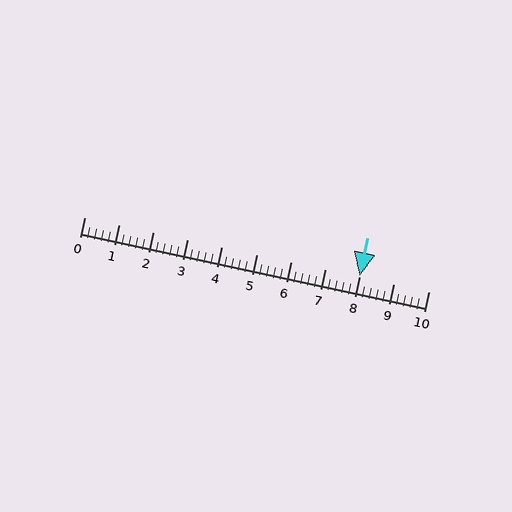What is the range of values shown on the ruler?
The ruler shows values from 0 to 10.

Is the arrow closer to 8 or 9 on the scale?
The arrow is closer to 8.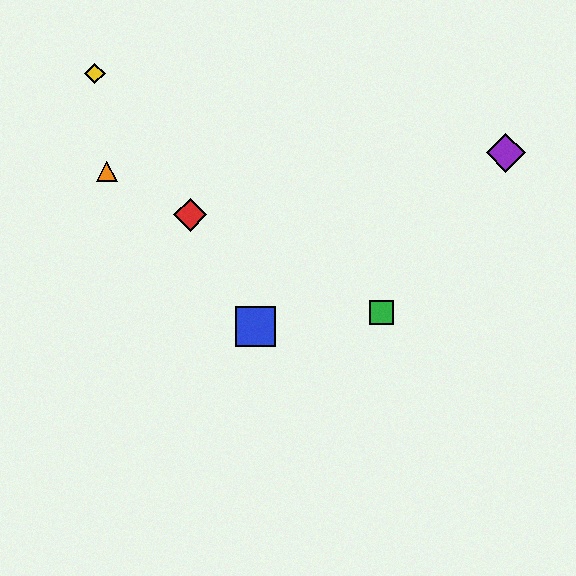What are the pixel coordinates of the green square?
The green square is at (381, 313).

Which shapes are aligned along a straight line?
The red diamond, the green square, the orange triangle are aligned along a straight line.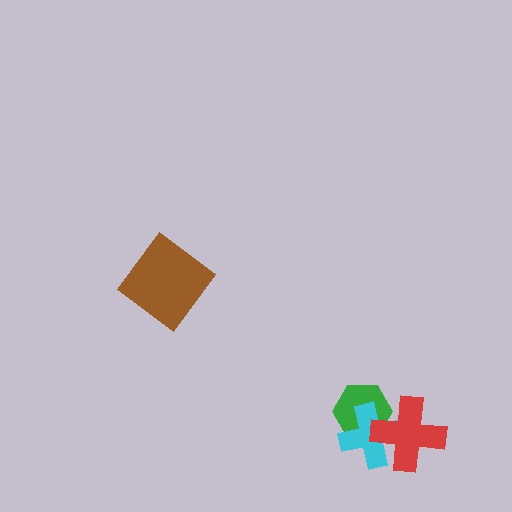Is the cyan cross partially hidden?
Yes, it is partially covered by another shape.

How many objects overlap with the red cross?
2 objects overlap with the red cross.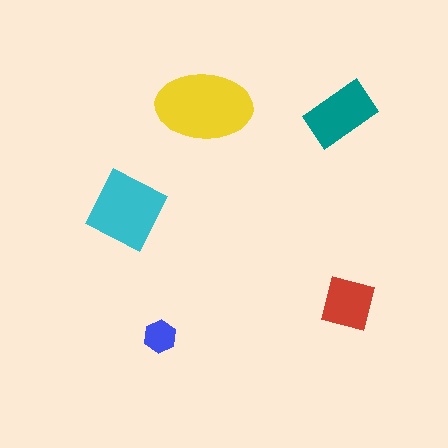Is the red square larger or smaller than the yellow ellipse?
Smaller.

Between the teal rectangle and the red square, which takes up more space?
The teal rectangle.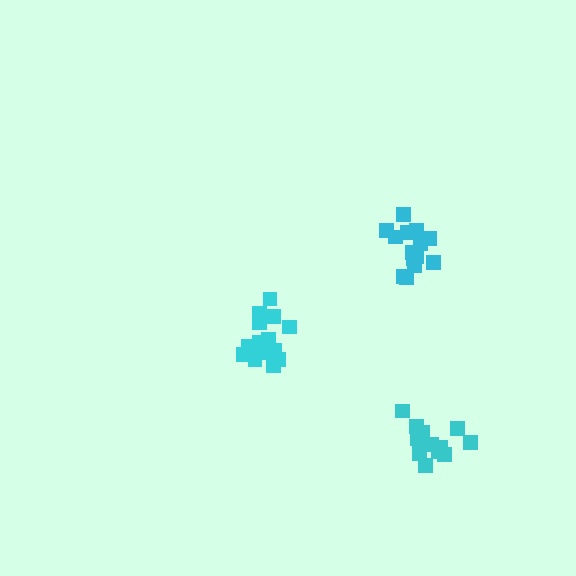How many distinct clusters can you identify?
There are 3 distinct clusters.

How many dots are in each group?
Group 1: 15 dots, Group 2: 12 dots, Group 3: 16 dots (43 total).